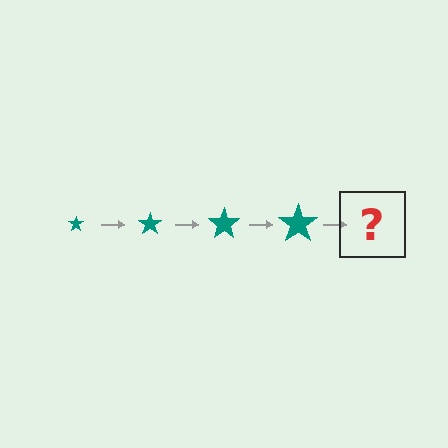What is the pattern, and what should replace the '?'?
The pattern is that the star gets progressively larger each step. The '?' should be a teal star, larger than the previous one.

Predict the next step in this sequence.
The next step is a teal star, larger than the previous one.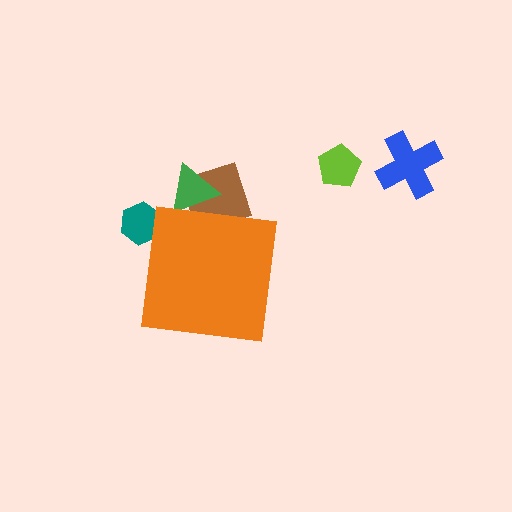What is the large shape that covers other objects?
An orange square.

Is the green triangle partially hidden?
Yes, the green triangle is partially hidden behind the orange square.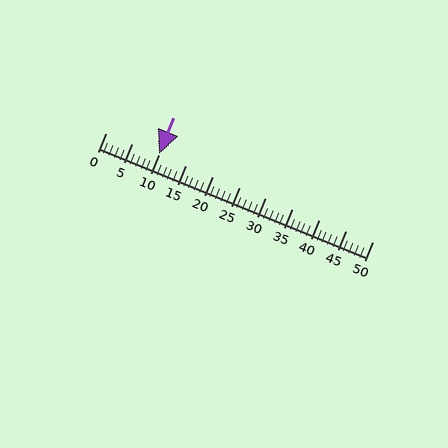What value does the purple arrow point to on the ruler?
The purple arrow points to approximately 10.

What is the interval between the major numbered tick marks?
The major tick marks are spaced 5 units apart.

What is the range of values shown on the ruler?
The ruler shows values from 0 to 50.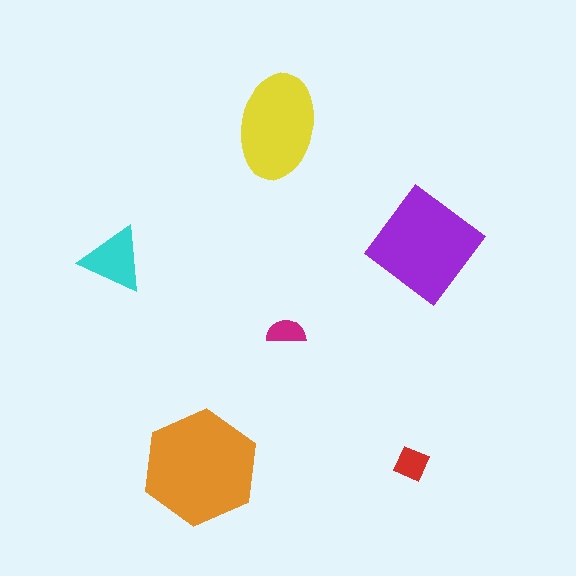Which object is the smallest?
The magenta semicircle.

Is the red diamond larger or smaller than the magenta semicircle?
Larger.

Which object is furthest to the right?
The purple diamond is rightmost.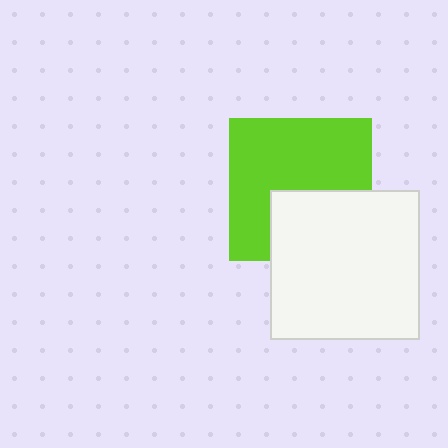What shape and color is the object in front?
The object in front is a white square.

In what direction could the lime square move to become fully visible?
The lime square could move up. That would shift it out from behind the white square entirely.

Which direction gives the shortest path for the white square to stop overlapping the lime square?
Moving down gives the shortest separation.